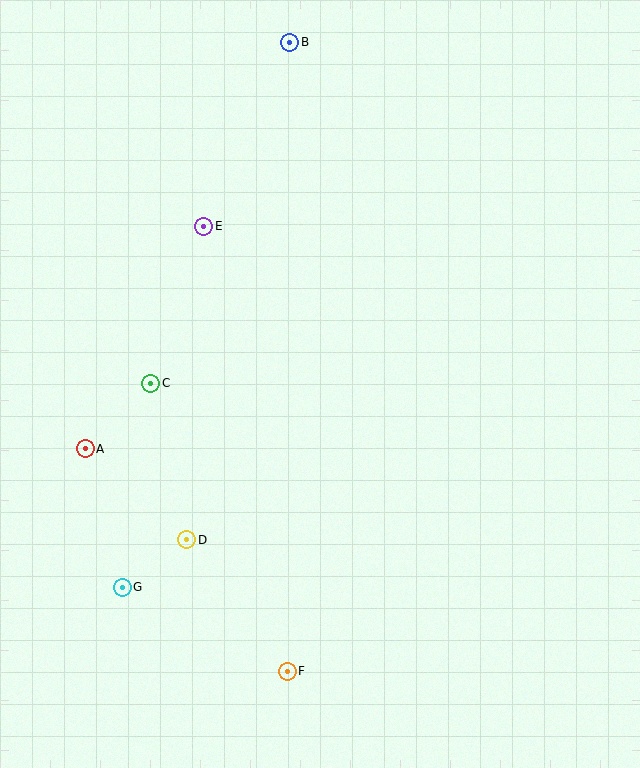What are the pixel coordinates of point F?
Point F is at (287, 671).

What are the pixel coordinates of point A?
Point A is at (85, 449).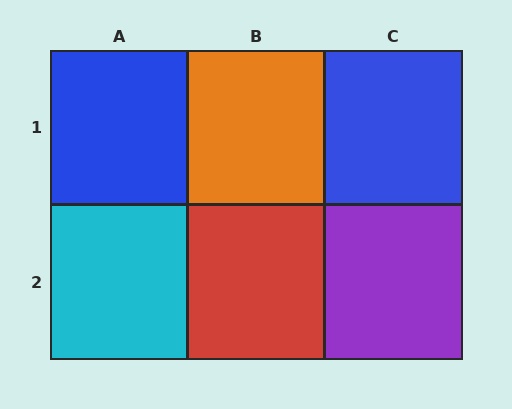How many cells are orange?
1 cell is orange.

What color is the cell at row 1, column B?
Orange.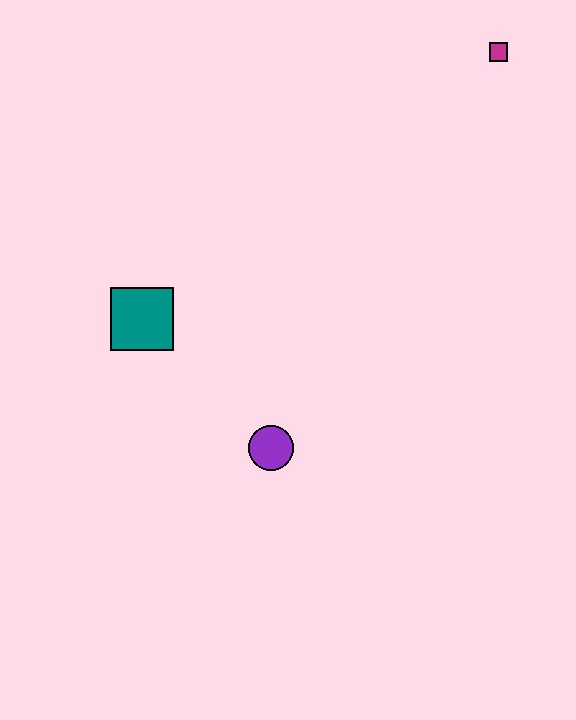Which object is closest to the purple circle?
The teal square is closest to the purple circle.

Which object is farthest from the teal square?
The magenta square is farthest from the teal square.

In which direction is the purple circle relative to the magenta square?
The purple circle is below the magenta square.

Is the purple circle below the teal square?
Yes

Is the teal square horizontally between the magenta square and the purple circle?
No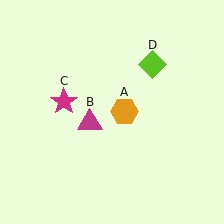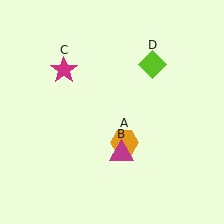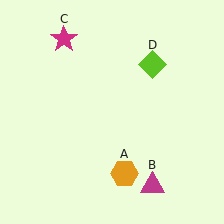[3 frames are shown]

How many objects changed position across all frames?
3 objects changed position: orange hexagon (object A), magenta triangle (object B), magenta star (object C).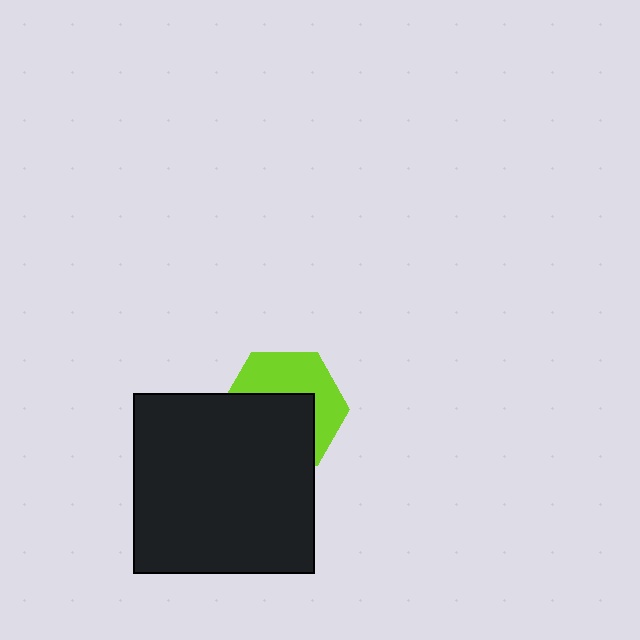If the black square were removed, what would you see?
You would see the complete lime hexagon.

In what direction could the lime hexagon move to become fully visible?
The lime hexagon could move up. That would shift it out from behind the black square entirely.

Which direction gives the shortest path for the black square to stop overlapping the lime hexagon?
Moving down gives the shortest separation.